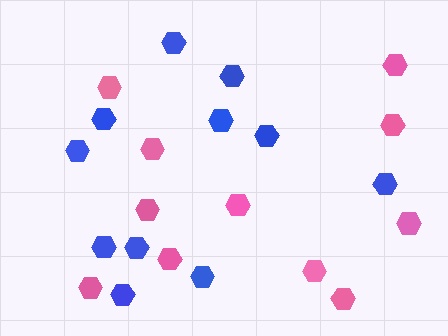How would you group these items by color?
There are 2 groups: one group of pink hexagons (11) and one group of blue hexagons (11).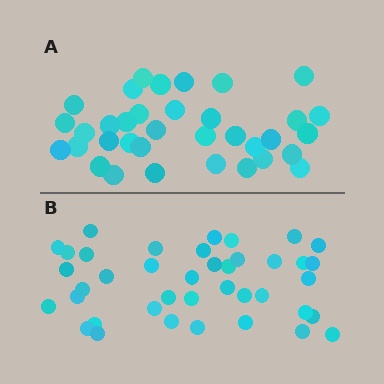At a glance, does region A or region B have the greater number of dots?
Region B (the bottom region) has more dots.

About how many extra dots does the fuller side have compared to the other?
Region B has about 5 more dots than region A.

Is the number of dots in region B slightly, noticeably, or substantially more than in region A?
Region B has only slightly more — the two regions are fairly close. The ratio is roughly 1.1 to 1.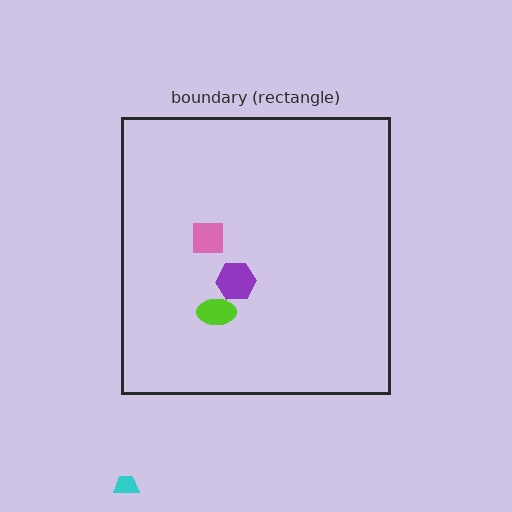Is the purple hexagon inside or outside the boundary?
Inside.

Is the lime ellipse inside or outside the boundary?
Inside.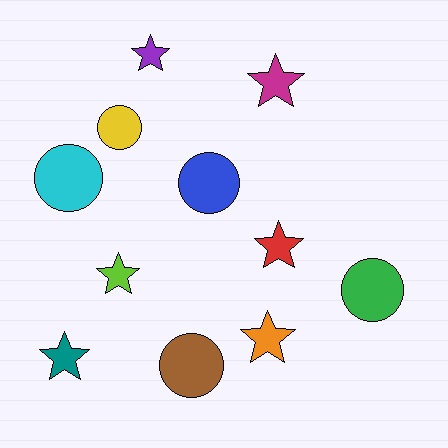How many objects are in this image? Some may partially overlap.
There are 11 objects.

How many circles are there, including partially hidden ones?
There are 5 circles.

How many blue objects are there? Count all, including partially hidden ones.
There is 1 blue object.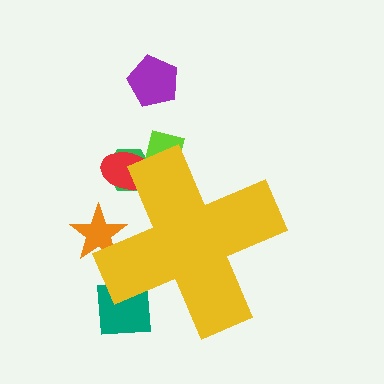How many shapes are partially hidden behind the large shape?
5 shapes are partially hidden.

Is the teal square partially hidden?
Yes, the teal square is partially hidden behind the yellow cross.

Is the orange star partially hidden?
Yes, the orange star is partially hidden behind the yellow cross.